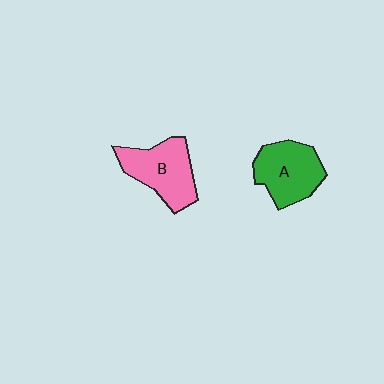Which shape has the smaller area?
Shape A (green).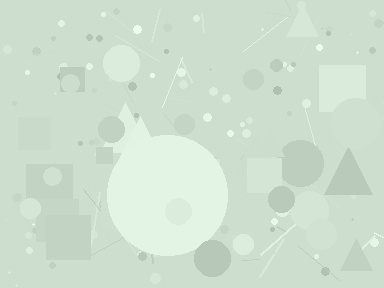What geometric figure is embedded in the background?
A circle is embedded in the background.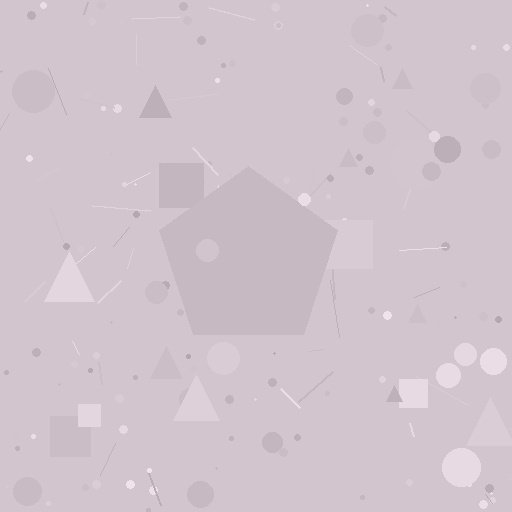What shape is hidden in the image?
A pentagon is hidden in the image.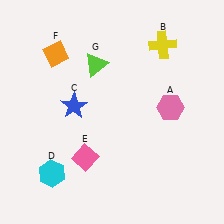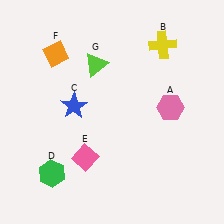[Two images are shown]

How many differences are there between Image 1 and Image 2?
There is 1 difference between the two images.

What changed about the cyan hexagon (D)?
In Image 1, D is cyan. In Image 2, it changed to green.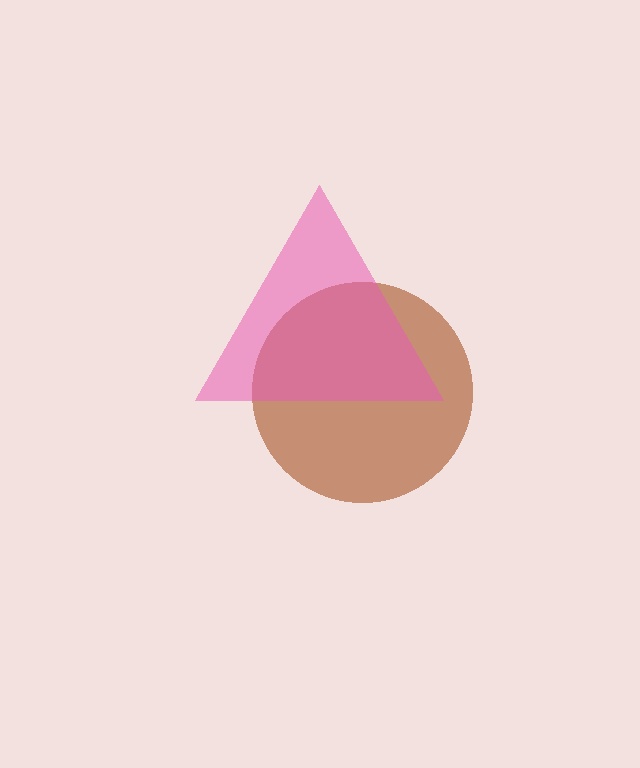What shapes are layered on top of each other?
The layered shapes are: a brown circle, a pink triangle.